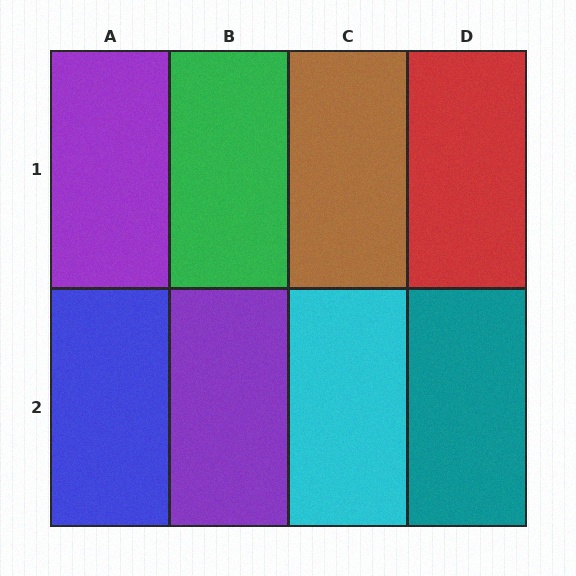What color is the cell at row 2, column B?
Purple.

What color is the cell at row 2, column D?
Teal.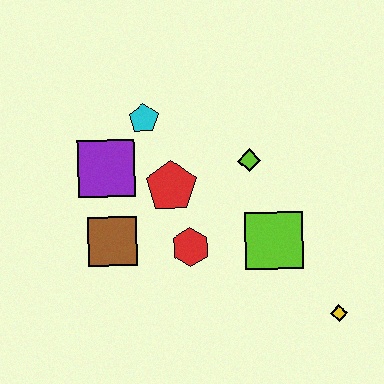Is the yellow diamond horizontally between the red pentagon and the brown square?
No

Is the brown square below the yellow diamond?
No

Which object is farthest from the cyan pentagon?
The yellow diamond is farthest from the cyan pentagon.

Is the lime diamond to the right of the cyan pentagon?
Yes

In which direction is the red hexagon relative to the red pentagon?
The red hexagon is below the red pentagon.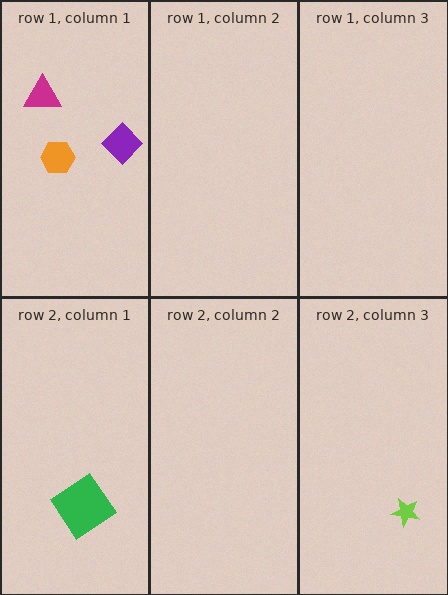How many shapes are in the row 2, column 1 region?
1.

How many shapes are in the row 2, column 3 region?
1.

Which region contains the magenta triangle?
The row 1, column 1 region.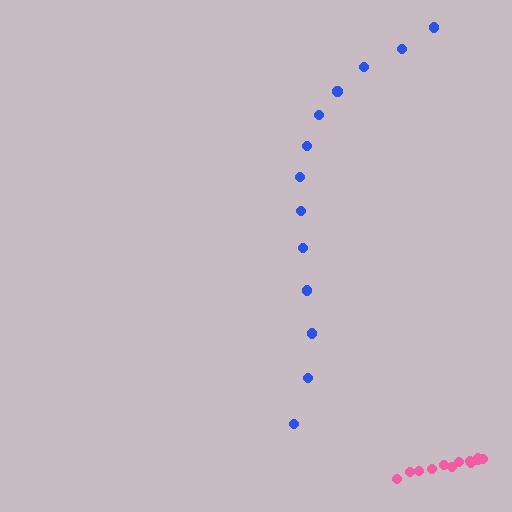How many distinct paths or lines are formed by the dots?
There are 2 distinct paths.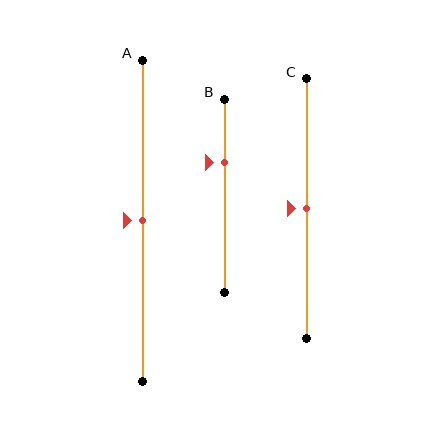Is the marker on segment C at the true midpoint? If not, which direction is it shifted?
Yes, the marker on segment C is at the true midpoint.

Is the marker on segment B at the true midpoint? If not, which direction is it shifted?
No, the marker on segment B is shifted upward by about 17% of the segment length.